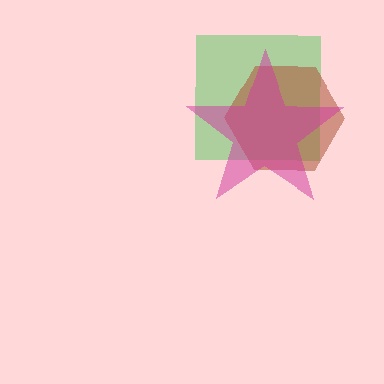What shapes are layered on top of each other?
The layered shapes are: a green square, a brown hexagon, a magenta star.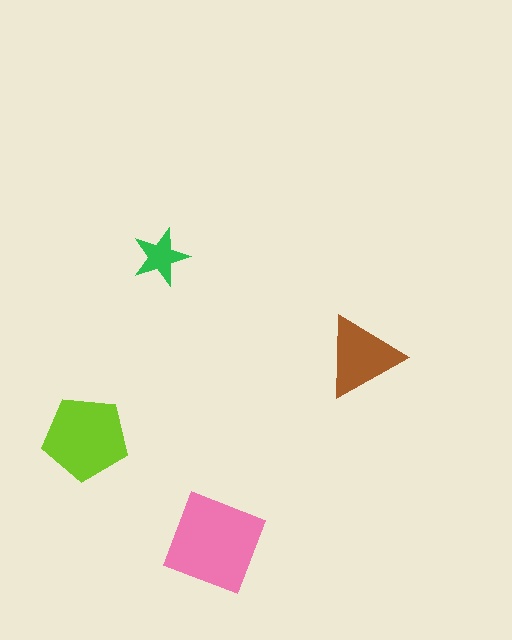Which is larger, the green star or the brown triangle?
The brown triangle.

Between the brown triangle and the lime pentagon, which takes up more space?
The lime pentagon.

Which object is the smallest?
The green star.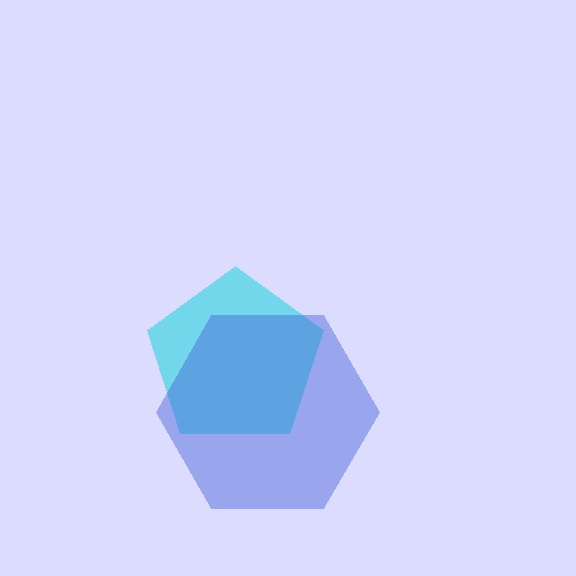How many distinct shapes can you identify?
There are 2 distinct shapes: a cyan pentagon, a blue hexagon.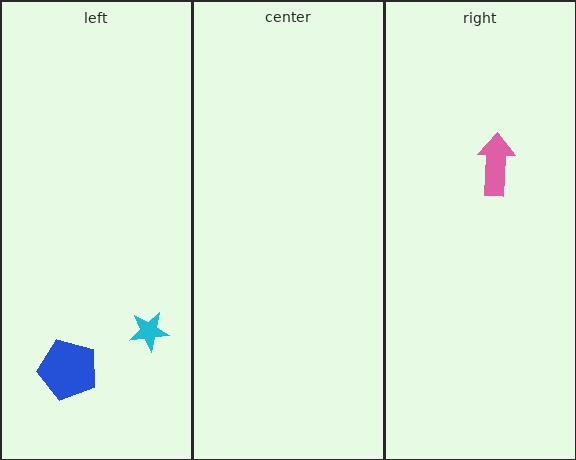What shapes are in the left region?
The cyan star, the blue pentagon.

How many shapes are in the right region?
1.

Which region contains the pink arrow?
The right region.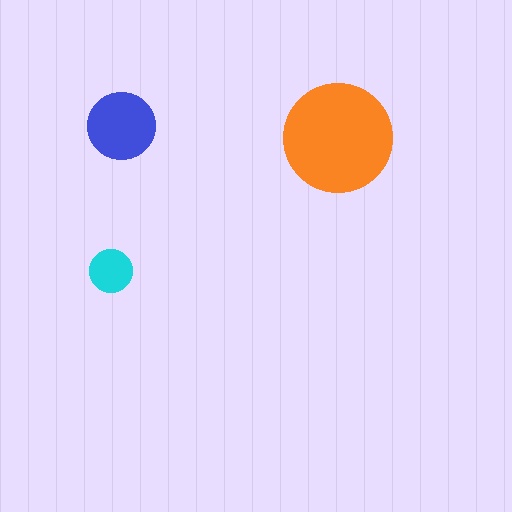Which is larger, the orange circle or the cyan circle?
The orange one.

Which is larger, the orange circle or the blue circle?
The orange one.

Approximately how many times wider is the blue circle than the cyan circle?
About 1.5 times wider.